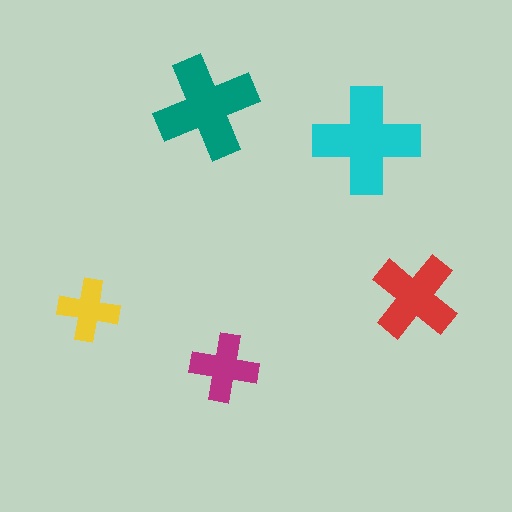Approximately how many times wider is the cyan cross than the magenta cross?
About 1.5 times wider.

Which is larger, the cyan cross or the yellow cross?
The cyan one.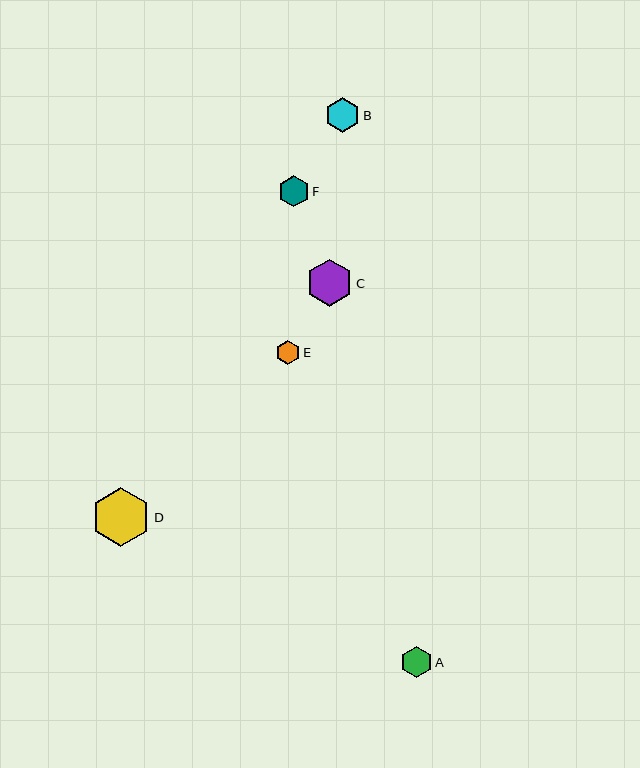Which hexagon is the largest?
Hexagon D is the largest with a size of approximately 59 pixels.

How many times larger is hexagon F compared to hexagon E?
Hexagon F is approximately 1.3 times the size of hexagon E.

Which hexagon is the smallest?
Hexagon E is the smallest with a size of approximately 24 pixels.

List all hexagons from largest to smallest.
From largest to smallest: D, C, B, A, F, E.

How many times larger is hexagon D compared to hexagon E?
Hexagon D is approximately 2.5 times the size of hexagon E.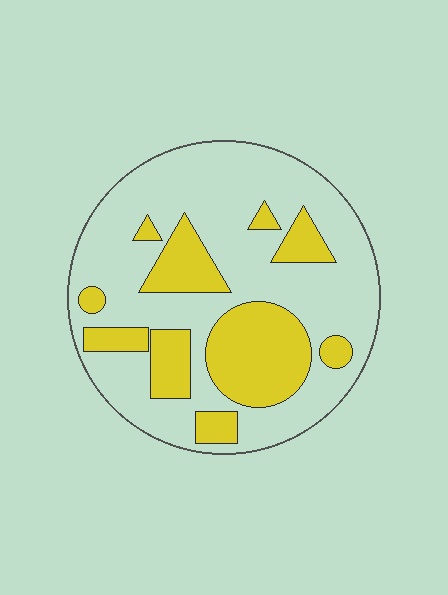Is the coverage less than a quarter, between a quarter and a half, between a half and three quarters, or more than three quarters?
Between a quarter and a half.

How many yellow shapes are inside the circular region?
10.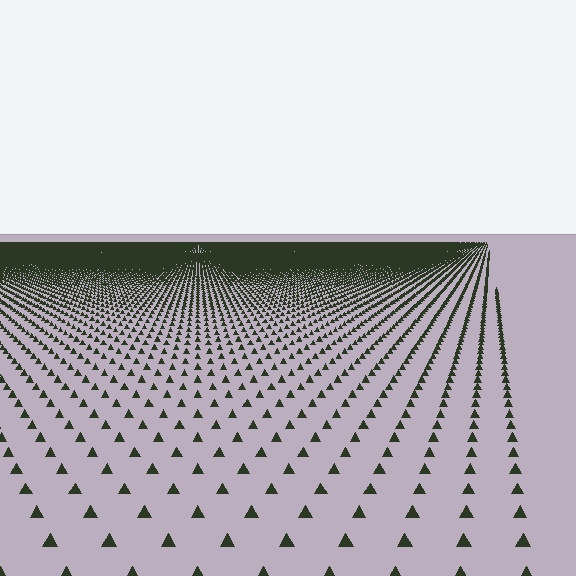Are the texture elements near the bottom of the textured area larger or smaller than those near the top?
Larger. Near the bottom, elements are closer to the viewer and appear at a bigger on-screen size.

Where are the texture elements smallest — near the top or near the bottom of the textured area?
Near the top.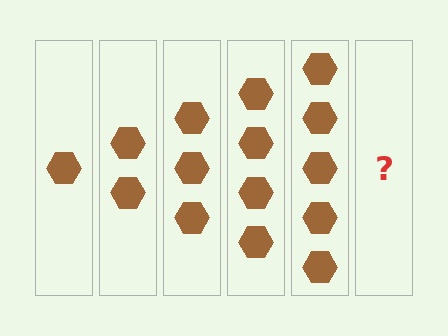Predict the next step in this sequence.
The next step is 6 hexagons.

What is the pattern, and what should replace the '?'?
The pattern is that each step adds one more hexagon. The '?' should be 6 hexagons.